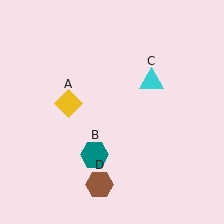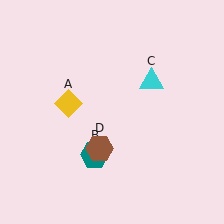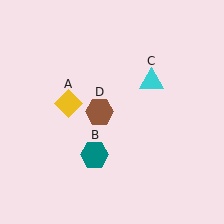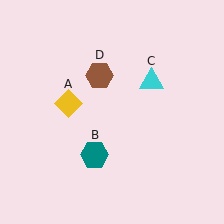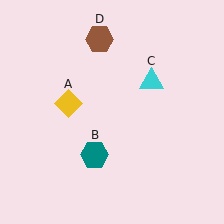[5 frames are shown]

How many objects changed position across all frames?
1 object changed position: brown hexagon (object D).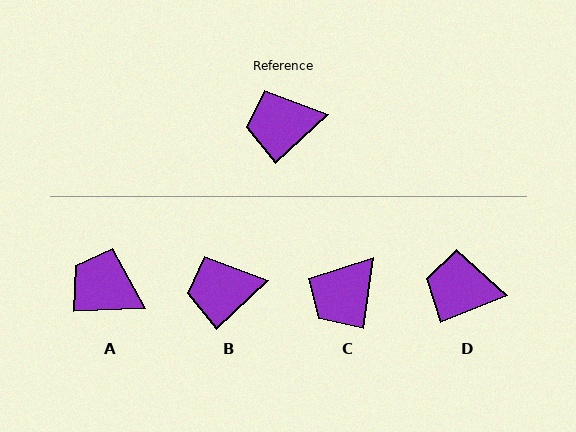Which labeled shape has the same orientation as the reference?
B.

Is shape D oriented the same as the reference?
No, it is off by about 21 degrees.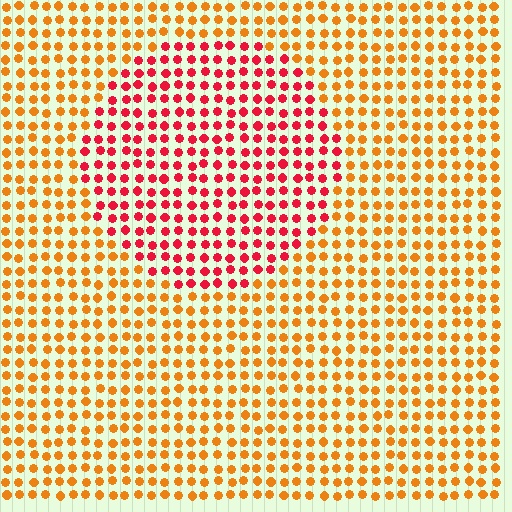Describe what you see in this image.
The image is filled with small orange elements in a uniform arrangement. A circle-shaped region is visible where the elements are tinted to a slightly different hue, forming a subtle color boundary.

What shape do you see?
I see a circle.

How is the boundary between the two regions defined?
The boundary is defined purely by a slight shift in hue (about 41 degrees). Spacing, size, and orientation are identical on both sides.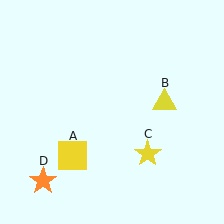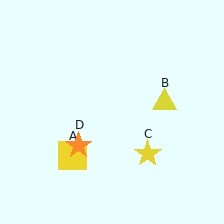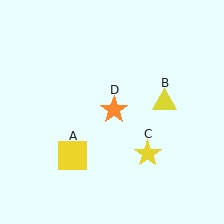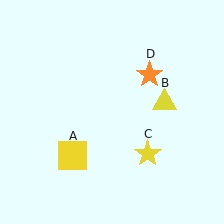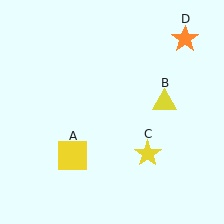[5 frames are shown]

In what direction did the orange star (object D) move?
The orange star (object D) moved up and to the right.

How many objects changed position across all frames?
1 object changed position: orange star (object D).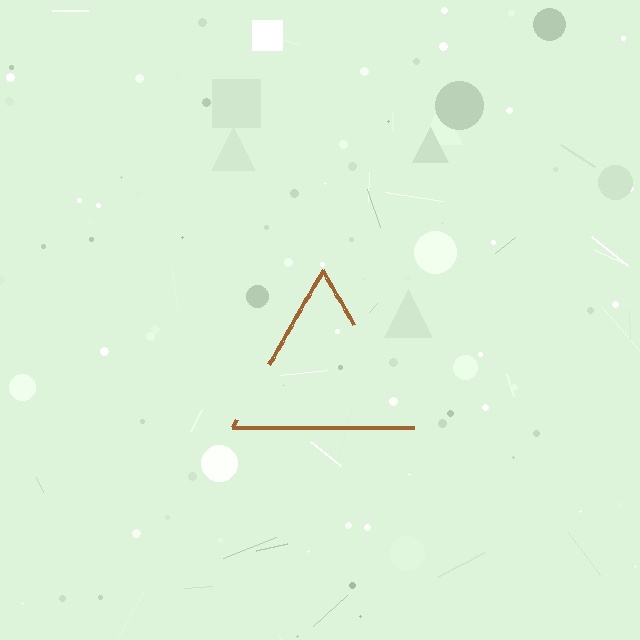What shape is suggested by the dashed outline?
The dashed outline suggests a triangle.